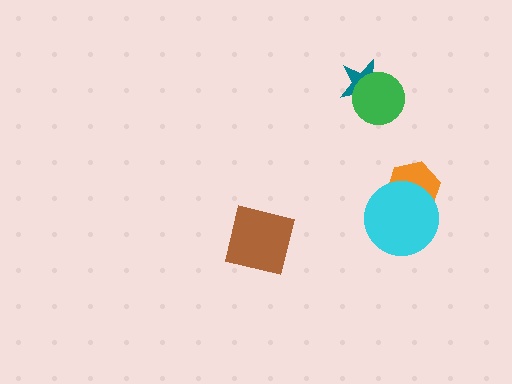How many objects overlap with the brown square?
0 objects overlap with the brown square.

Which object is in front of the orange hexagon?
The cyan circle is in front of the orange hexagon.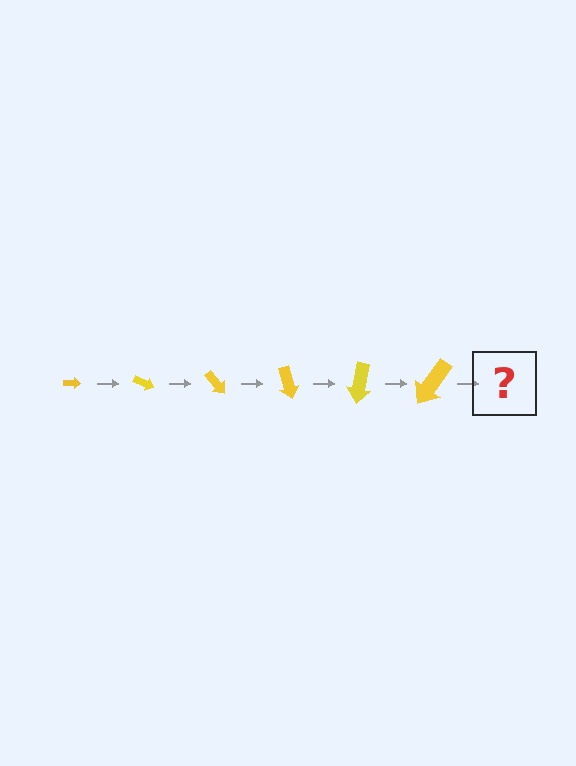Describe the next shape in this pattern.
It should be an arrow, larger than the previous one and rotated 150 degrees from the start.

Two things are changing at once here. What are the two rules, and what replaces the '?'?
The two rules are that the arrow grows larger each step and it rotates 25 degrees each step. The '?' should be an arrow, larger than the previous one and rotated 150 degrees from the start.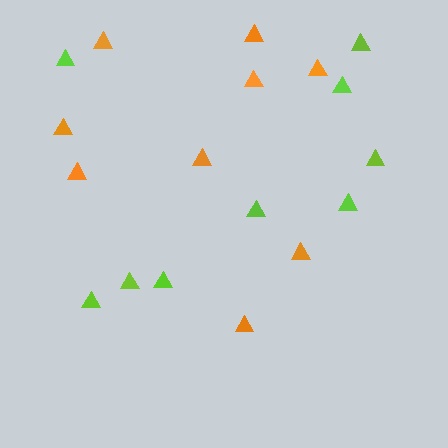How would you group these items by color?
There are 2 groups: one group of lime triangles (9) and one group of orange triangles (9).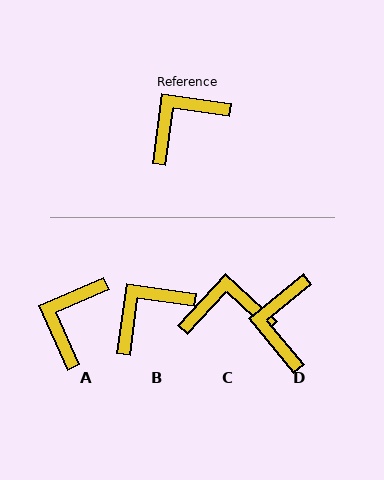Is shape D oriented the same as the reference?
No, it is off by about 47 degrees.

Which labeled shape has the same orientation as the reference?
B.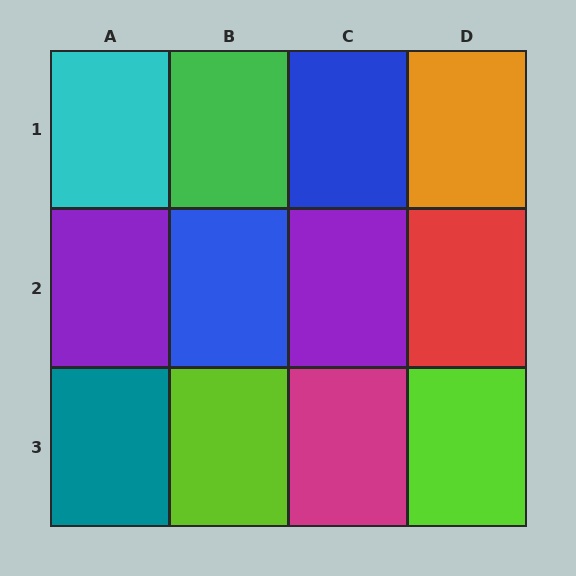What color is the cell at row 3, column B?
Lime.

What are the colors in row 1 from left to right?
Cyan, green, blue, orange.